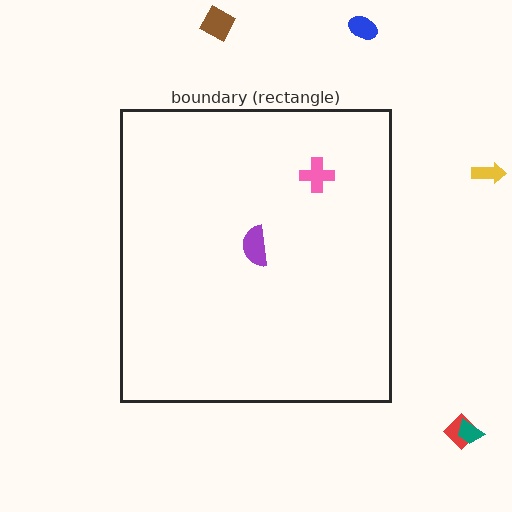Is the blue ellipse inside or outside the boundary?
Outside.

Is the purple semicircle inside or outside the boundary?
Inside.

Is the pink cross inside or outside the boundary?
Inside.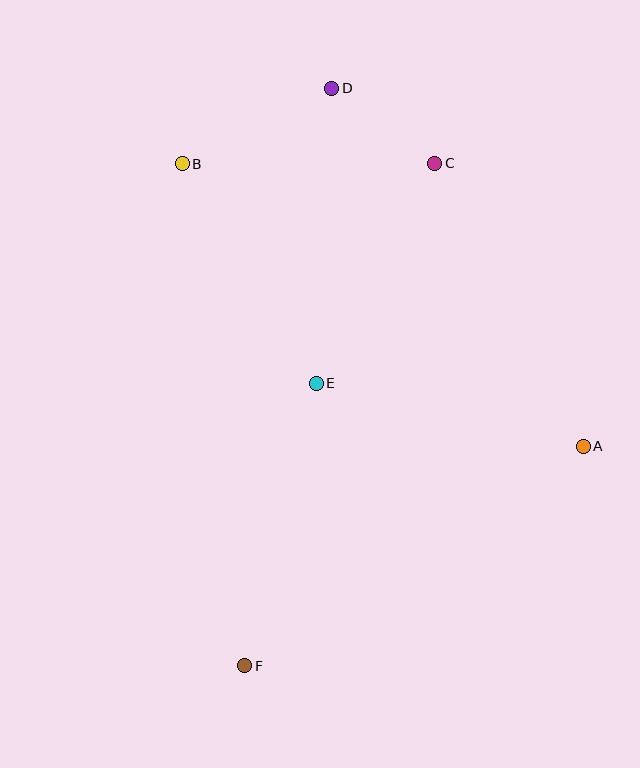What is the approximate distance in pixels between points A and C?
The distance between A and C is approximately 320 pixels.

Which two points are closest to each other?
Points C and D are closest to each other.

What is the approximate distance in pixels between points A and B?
The distance between A and B is approximately 491 pixels.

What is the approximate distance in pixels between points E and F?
The distance between E and F is approximately 291 pixels.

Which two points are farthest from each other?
Points D and F are farthest from each other.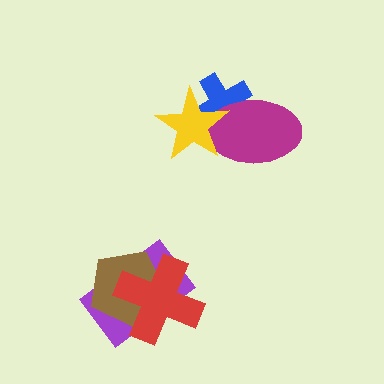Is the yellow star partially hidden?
No, no other shape covers it.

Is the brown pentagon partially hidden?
Yes, it is partially covered by another shape.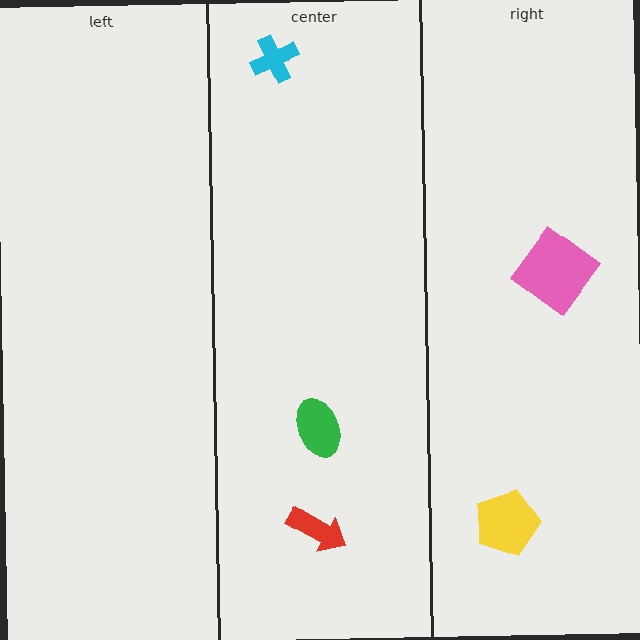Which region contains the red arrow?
The center region.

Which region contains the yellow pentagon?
The right region.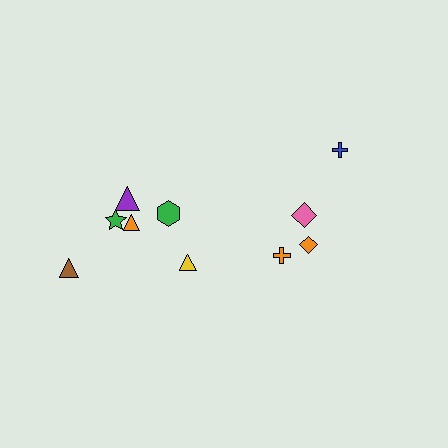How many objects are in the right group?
There are 4 objects.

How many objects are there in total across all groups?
There are 10 objects.